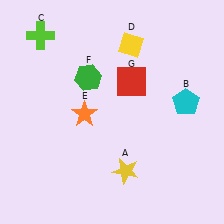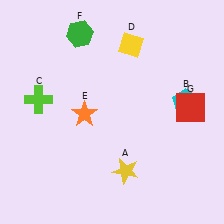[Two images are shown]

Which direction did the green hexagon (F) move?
The green hexagon (F) moved up.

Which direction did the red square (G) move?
The red square (G) moved right.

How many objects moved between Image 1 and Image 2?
3 objects moved between the two images.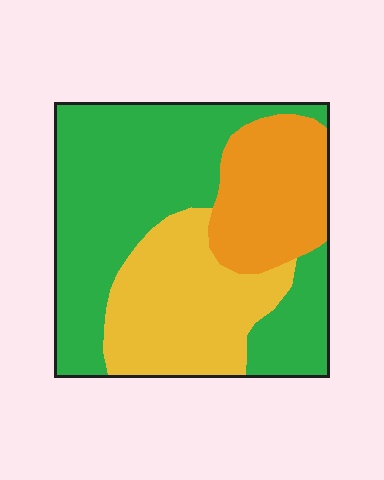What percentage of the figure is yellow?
Yellow covers about 30% of the figure.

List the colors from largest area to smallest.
From largest to smallest: green, yellow, orange.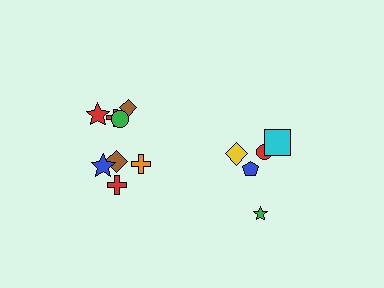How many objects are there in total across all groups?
There are 14 objects.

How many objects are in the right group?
There are 6 objects.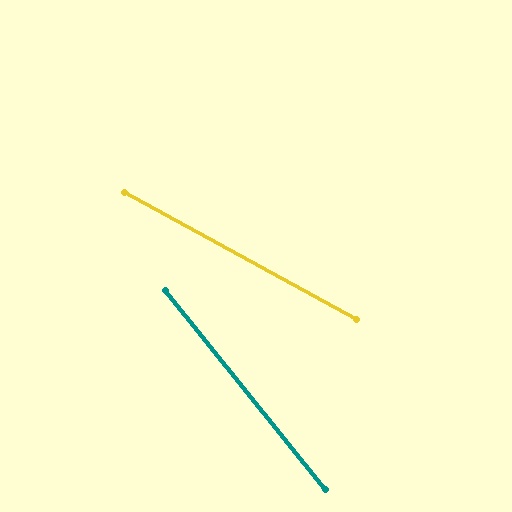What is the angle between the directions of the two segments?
Approximately 23 degrees.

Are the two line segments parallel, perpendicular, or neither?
Neither parallel nor perpendicular — they differ by about 23°.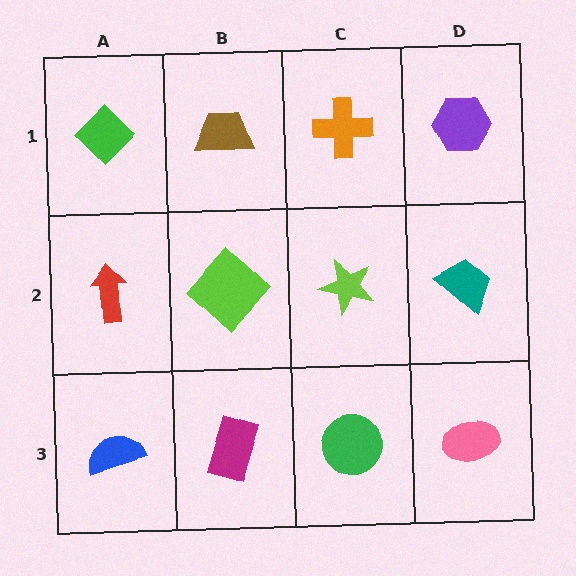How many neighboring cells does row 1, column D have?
2.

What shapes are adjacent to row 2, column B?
A brown trapezoid (row 1, column B), a magenta rectangle (row 3, column B), a red arrow (row 2, column A), a lime star (row 2, column C).